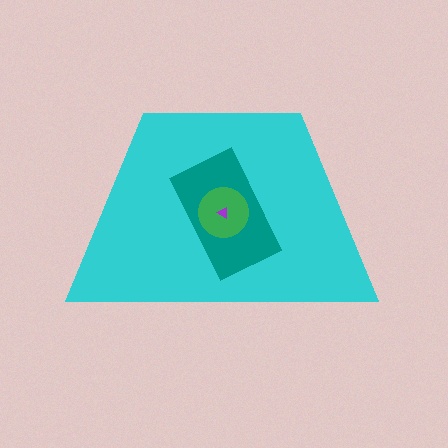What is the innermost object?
The purple triangle.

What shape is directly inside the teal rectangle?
The green circle.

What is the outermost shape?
The cyan trapezoid.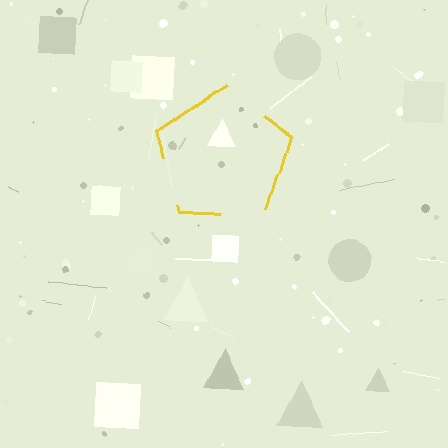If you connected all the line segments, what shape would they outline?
They would outline a pentagon.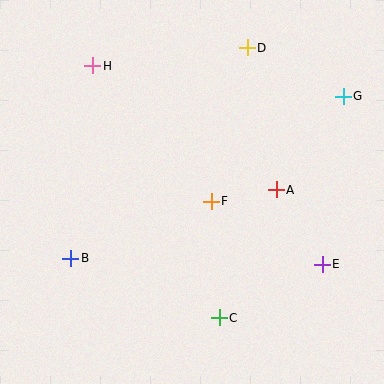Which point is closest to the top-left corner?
Point H is closest to the top-left corner.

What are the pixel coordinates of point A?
Point A is at (276, 190).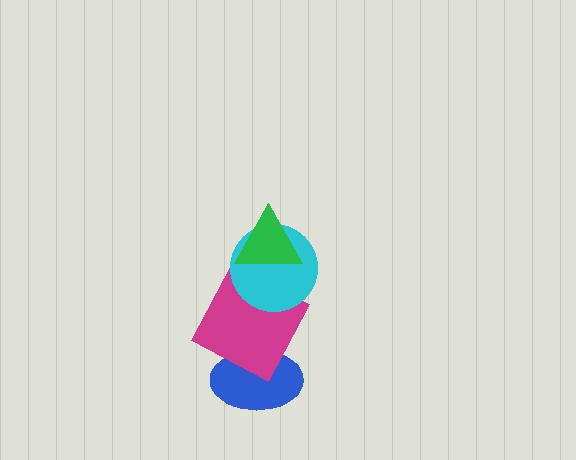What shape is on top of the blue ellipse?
The magenta square is on top of the blue ellipse.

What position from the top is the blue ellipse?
The blue ellipse is 4th from the top.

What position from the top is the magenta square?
The magenta square is 3rd from the top.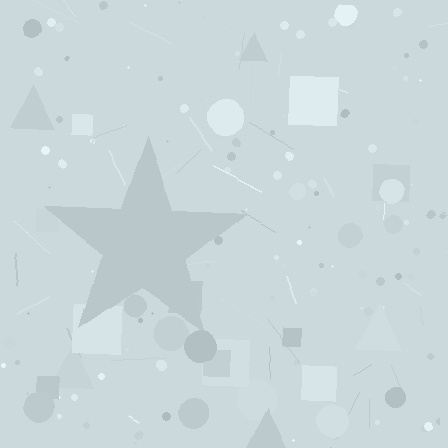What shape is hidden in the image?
A star is hidden in the image.